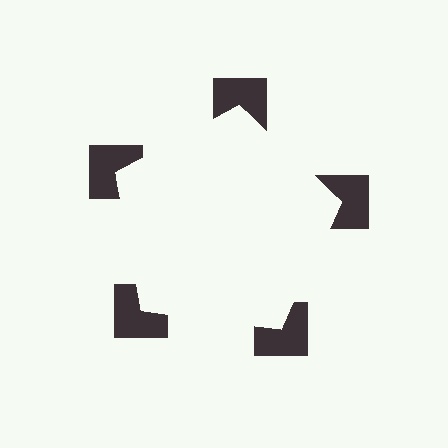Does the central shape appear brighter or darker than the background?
It typically appears slightly brighter than the background, even though no actual brightness change is drawn.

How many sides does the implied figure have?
5 sides.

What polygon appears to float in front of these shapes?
An illusory pentagon — its edges are inferred from the aligned wedge cuts in the notched squares, not physically drawn.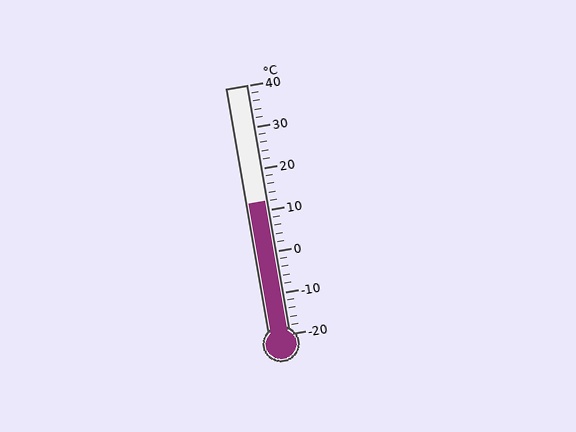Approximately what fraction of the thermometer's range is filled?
The thermometer is filled to approximately 55% of its range.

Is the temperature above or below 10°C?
The temperature is above 10°C.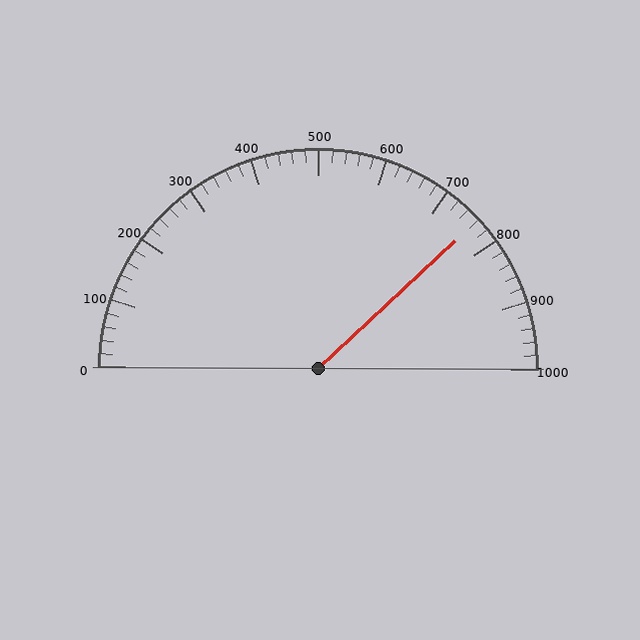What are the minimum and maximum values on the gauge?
The gauge ranges from 0 to 1000.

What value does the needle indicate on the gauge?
The needle indicates approximately 760.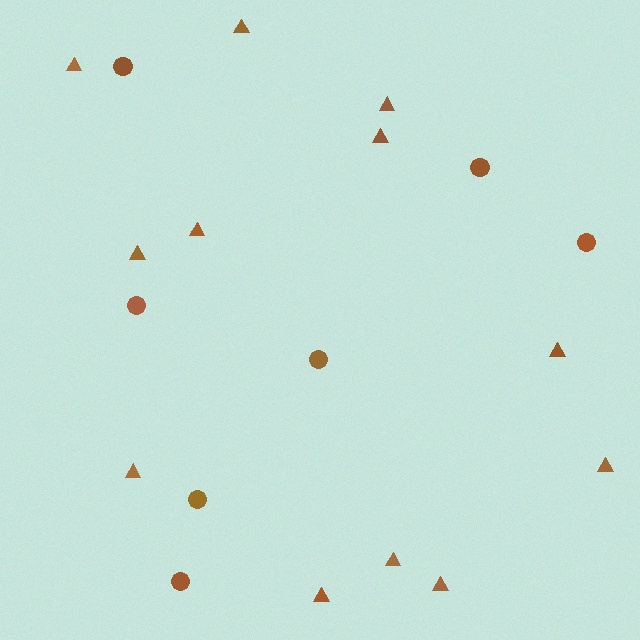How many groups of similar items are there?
There are 2 groups: one group of circles (7) and one group of triangles (12).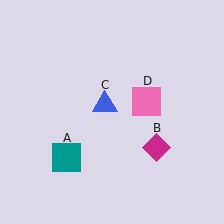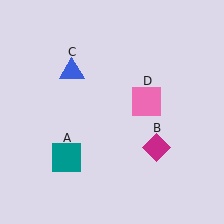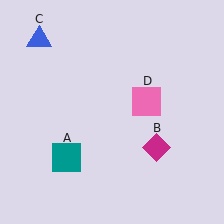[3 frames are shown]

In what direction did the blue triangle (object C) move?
The blue triangle (object C) moved up and to the left.